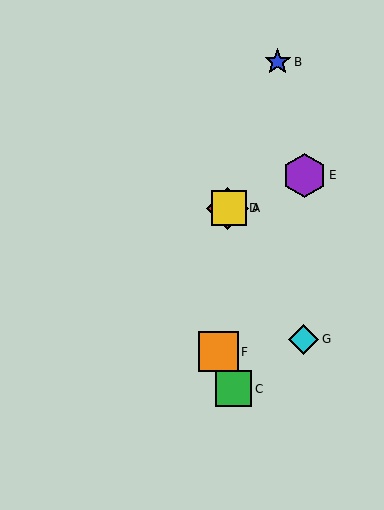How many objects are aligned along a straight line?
3 objects (A, D, E) are aligned along a straight line.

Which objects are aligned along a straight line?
Objects A, D, E are aligned along a straight line.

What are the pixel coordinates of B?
Object B is at (278, 62).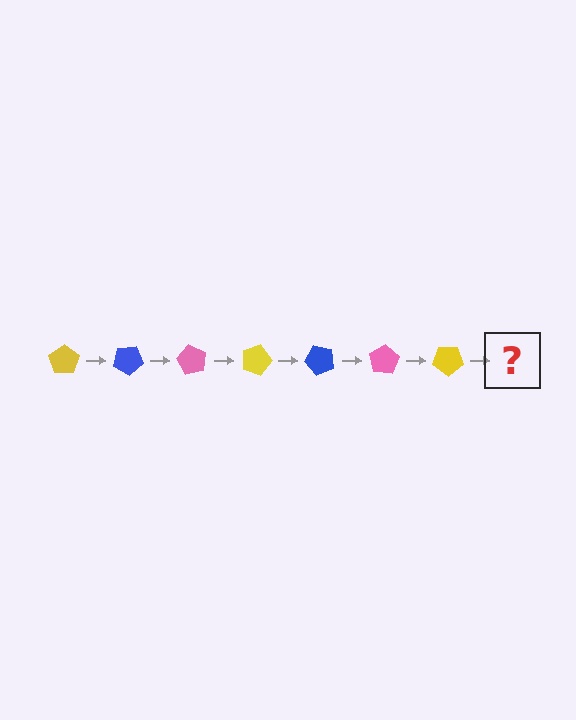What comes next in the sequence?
The next element should be a blue pentagon, rotated 210 degrees from the start.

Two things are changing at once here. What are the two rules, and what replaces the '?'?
The two rules are that it rotates 30 degrees each step and the color cycles through yellow, blue, and pink. The '?' should be a blue pentagon, rotated 210 degrees from the start.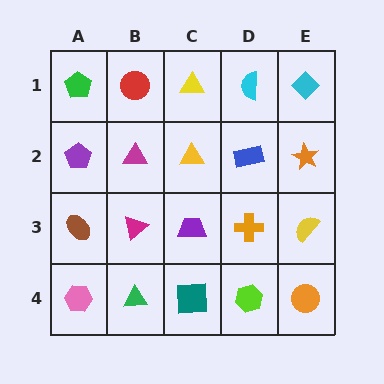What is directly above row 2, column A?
A green pentagon.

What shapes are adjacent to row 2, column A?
A green pentagon (row 1, column A), a brown ellipse (row 3, column A), a magenta triangle (row 2, column B).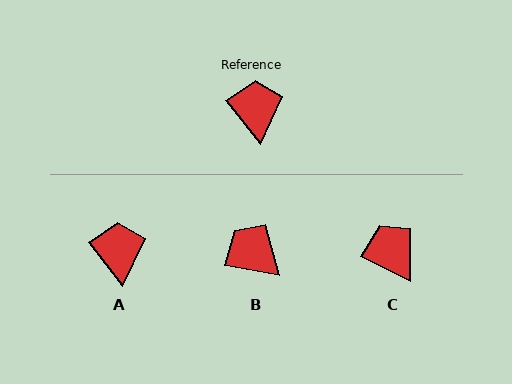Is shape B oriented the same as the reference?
No, it is off by about 41 degrees.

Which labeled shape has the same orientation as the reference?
A.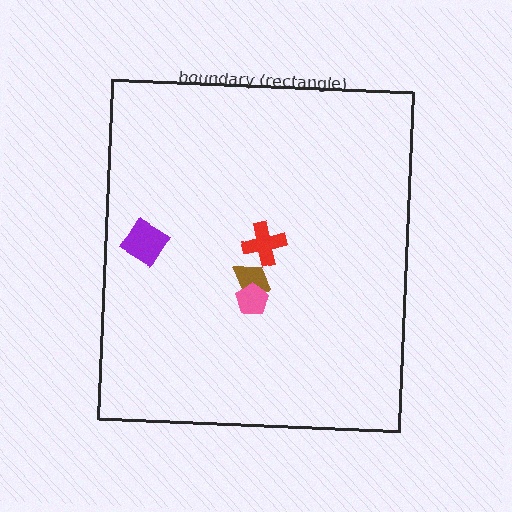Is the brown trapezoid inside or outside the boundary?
Inside.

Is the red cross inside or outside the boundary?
Inside.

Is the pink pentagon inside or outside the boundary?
Inside.